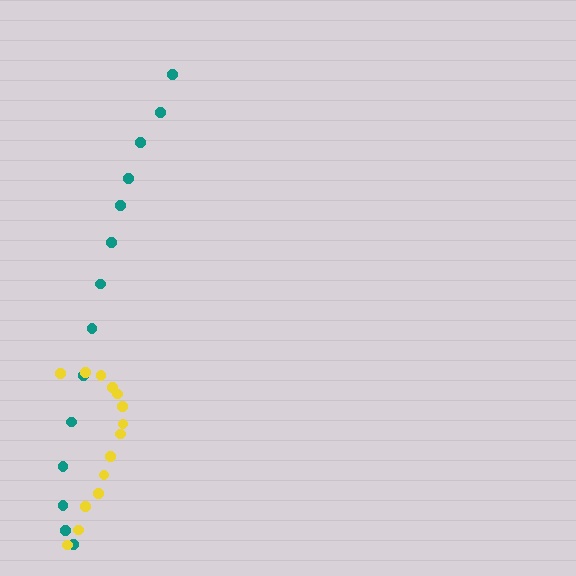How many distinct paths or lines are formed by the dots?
There are 2 distinct paths.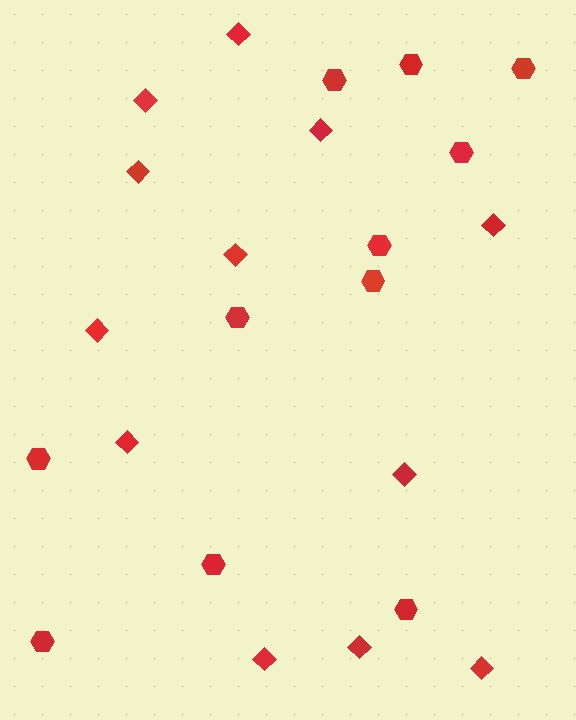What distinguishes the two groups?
There are 2 groups: one group of diamonds (12) and one group of hexagons (11).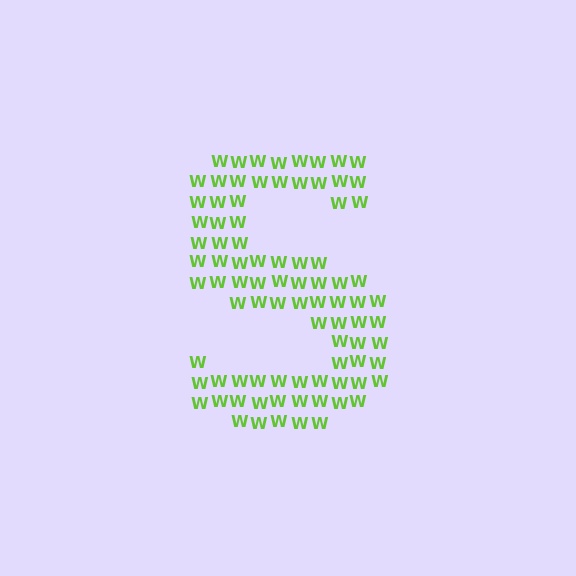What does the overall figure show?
The overall figure shows the letter S.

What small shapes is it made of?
It is made of small letter W's.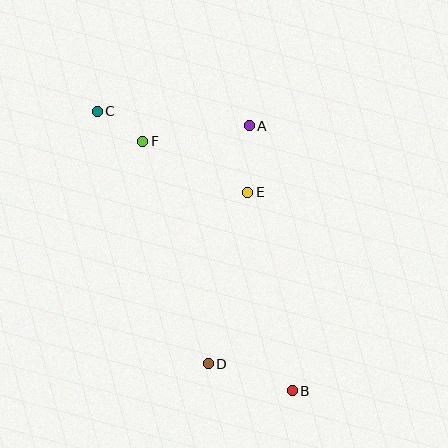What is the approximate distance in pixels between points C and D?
The distance between C and D is approximately 276 pixels.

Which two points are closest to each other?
Points C and F are closest to each other.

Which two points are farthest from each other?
Points B and C are farthest from each other.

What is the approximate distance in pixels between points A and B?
The distance between A and B is approximately 268 pixels.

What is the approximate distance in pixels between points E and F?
The distance between E and F is approximately 117 pixels.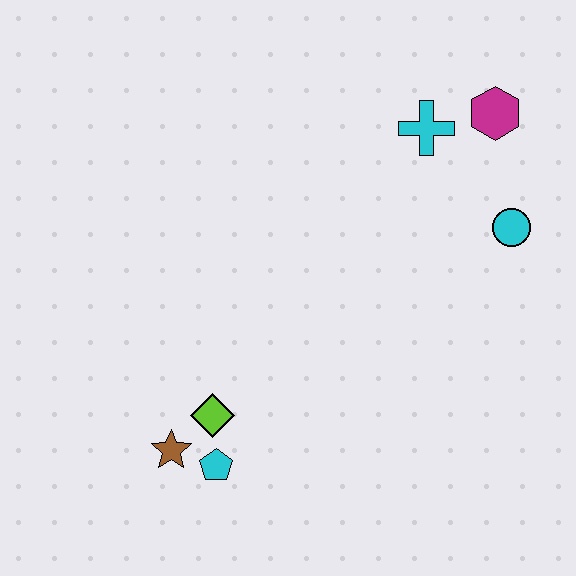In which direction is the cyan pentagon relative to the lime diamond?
The cyan pentagon is below the lime diamond.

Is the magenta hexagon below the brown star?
No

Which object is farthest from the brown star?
The magenta hexagon is farthest from the brown star.